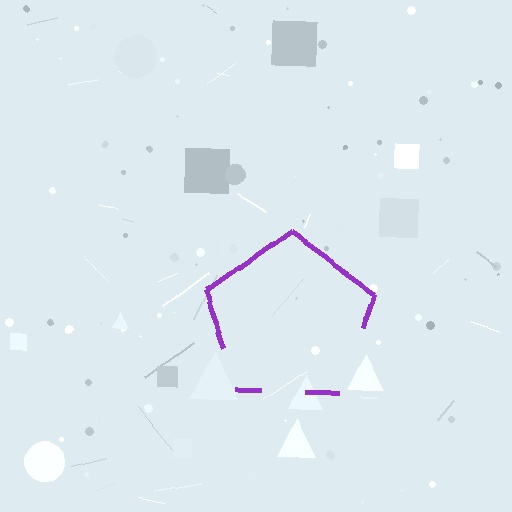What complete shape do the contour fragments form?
The contour fragments form a pentagon.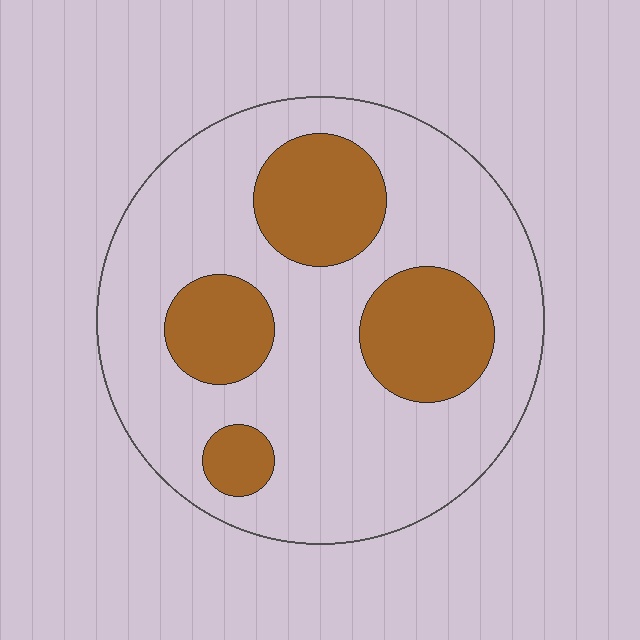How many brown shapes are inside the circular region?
4.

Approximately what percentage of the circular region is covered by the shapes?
Approximately 25%.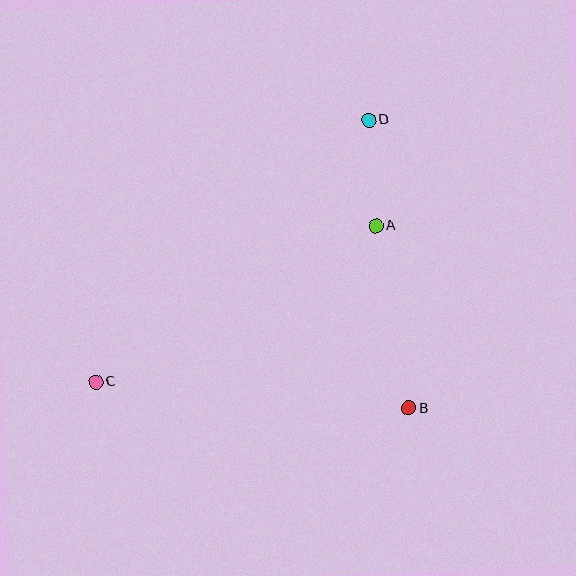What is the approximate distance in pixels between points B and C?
The distance between B and C is approximately 314 pixels.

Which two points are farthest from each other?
Points C and D are farthest from each other.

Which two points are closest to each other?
Points A and D are closest to each other.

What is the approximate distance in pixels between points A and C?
The distance between A and C is approximately 321 pixels.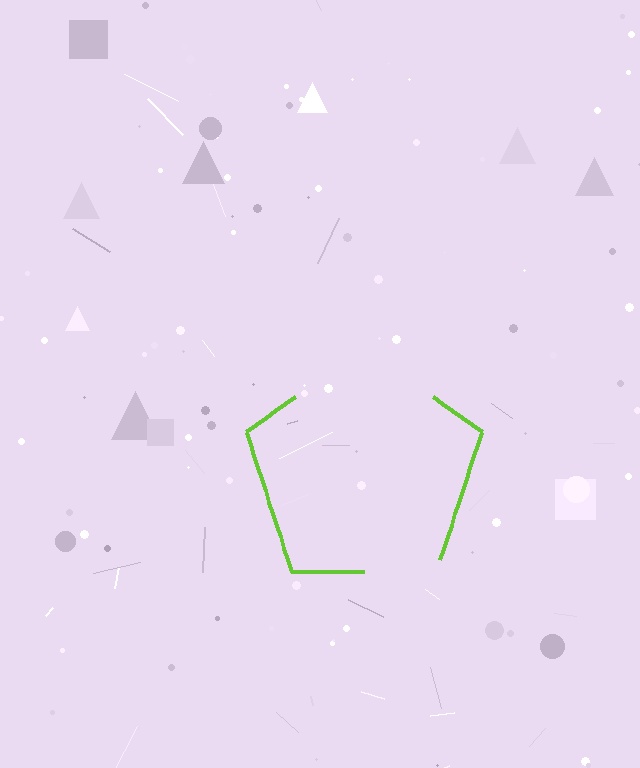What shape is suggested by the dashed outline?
The dashed outline suggests a pentagon.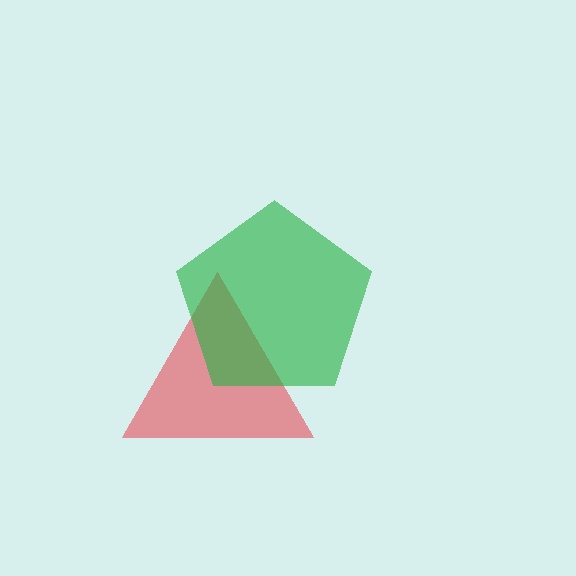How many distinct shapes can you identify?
There are 2 distinct shapes: a red triangle, a green pentagon.